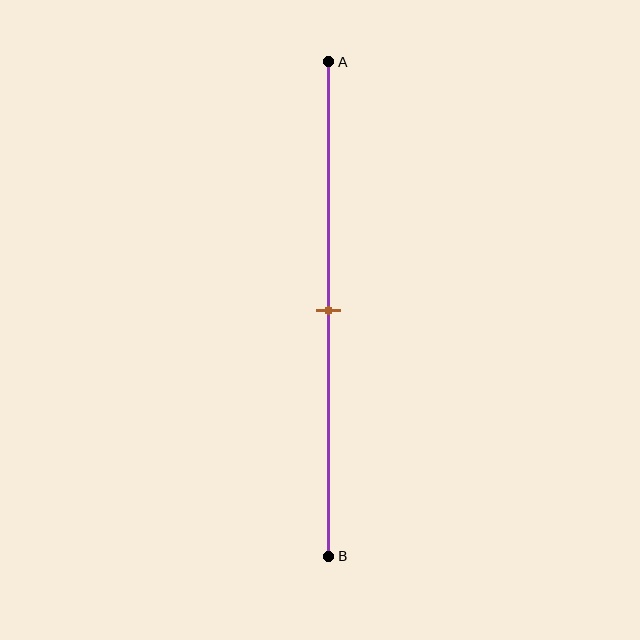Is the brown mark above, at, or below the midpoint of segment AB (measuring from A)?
The brown mark is approximately at the midpoint of segment AB.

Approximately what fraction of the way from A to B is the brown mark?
The brown mark is approximately 50% of the way from A to B.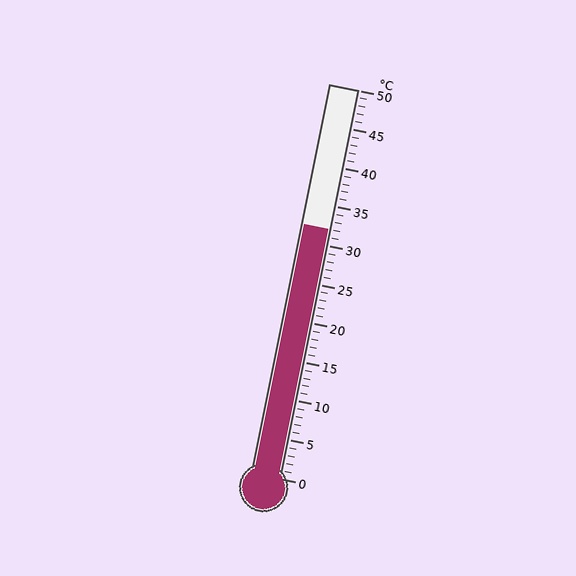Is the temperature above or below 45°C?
The temperature is below 45°C.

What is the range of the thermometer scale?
The thermometer scale ranges from 0°C to 50°C.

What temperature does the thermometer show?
The thermometer shows approximately 32°C.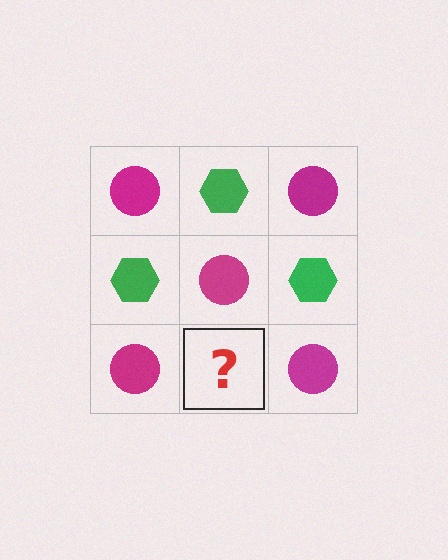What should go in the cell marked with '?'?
The missing cell should contain a green hexagon.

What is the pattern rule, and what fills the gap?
The rule is that it alternates magenta circle and green hexagon in a checkerboard pattern. The gap should be filled with a green hexagon.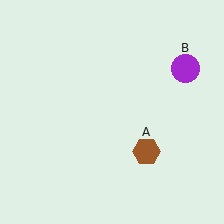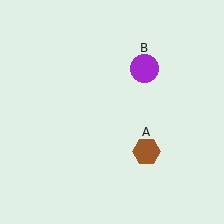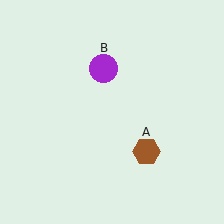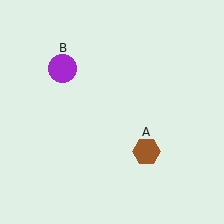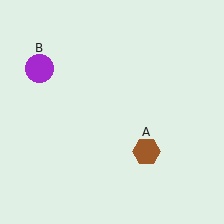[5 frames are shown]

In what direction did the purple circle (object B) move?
The purple circle (object B) moved left.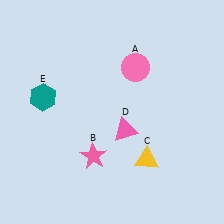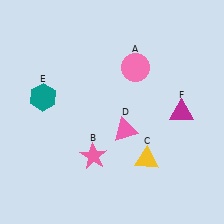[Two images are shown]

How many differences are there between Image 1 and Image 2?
There is 1 difference between the two images.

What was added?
A magenta triangle (F) was added in Image 2.